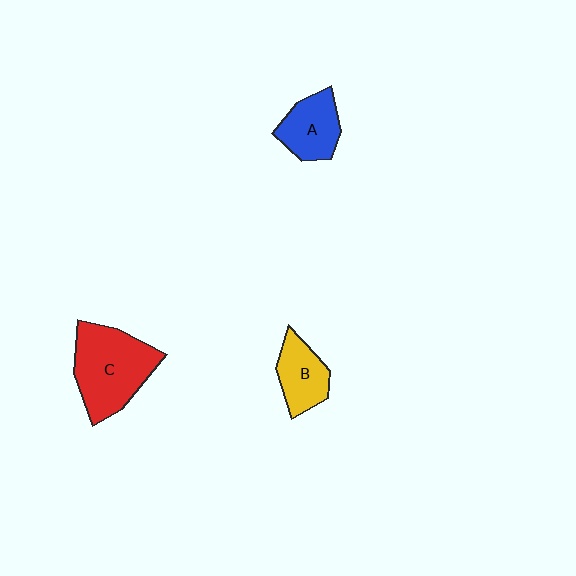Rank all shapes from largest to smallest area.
From largest to smallest: C (red), A (blue), B (yellow).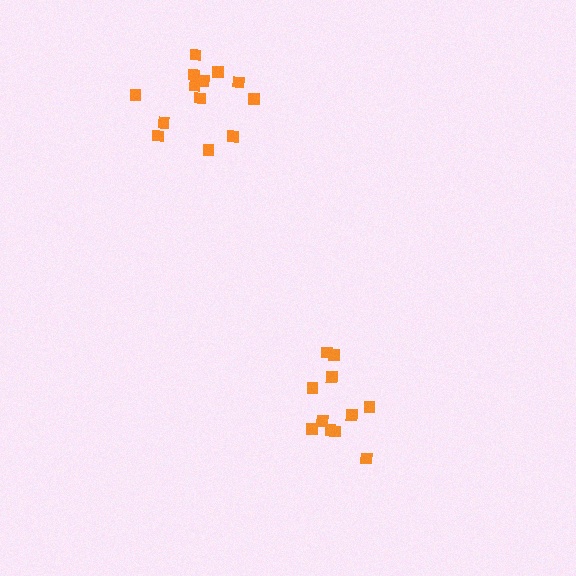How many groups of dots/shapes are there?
There are 2 groups.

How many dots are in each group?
Group 1: 11 dots, Group 2: 14 dots (25 total).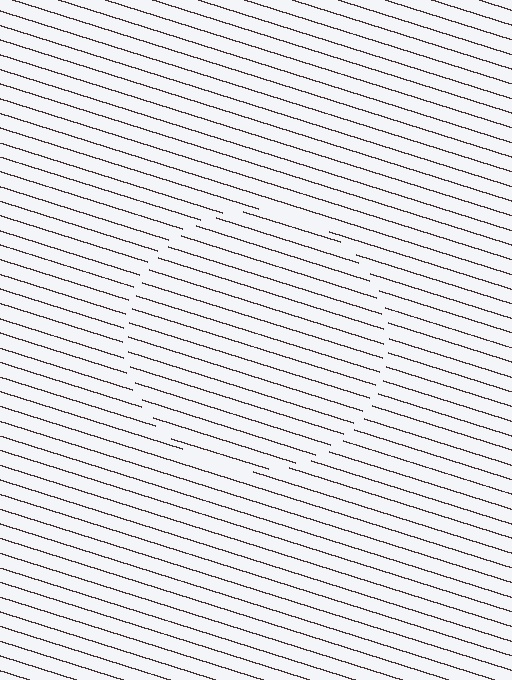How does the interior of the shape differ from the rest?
The interior of the shape contains the same grating, shifted by half a period — the contour is defined by the phase discontinuity where line-ends from the inner and outer gratings abut.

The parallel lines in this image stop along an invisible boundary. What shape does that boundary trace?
An illusory circle. The interior of the shape contains the same grating, shifted by half a period — the contour is defined by the phase discontinuity where line-ends from the inner and outer gratings abut.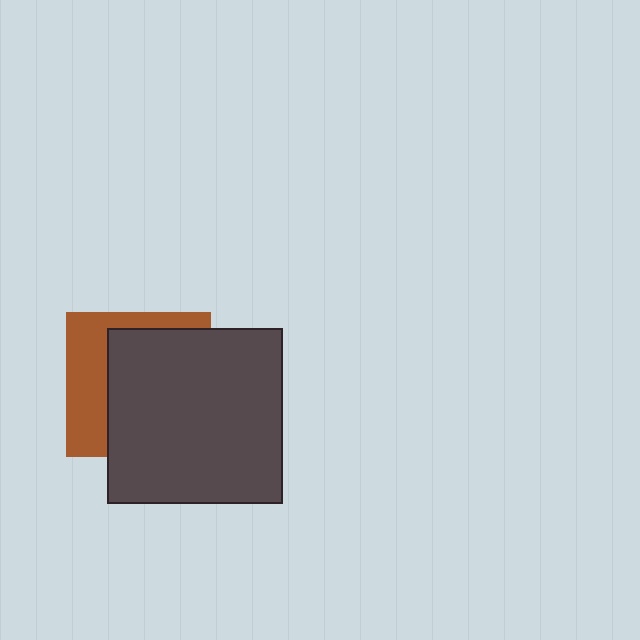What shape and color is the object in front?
The object in front is a dark gray square.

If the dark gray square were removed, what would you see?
You would see the complete brown square.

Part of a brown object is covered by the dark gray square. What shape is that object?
It is a square.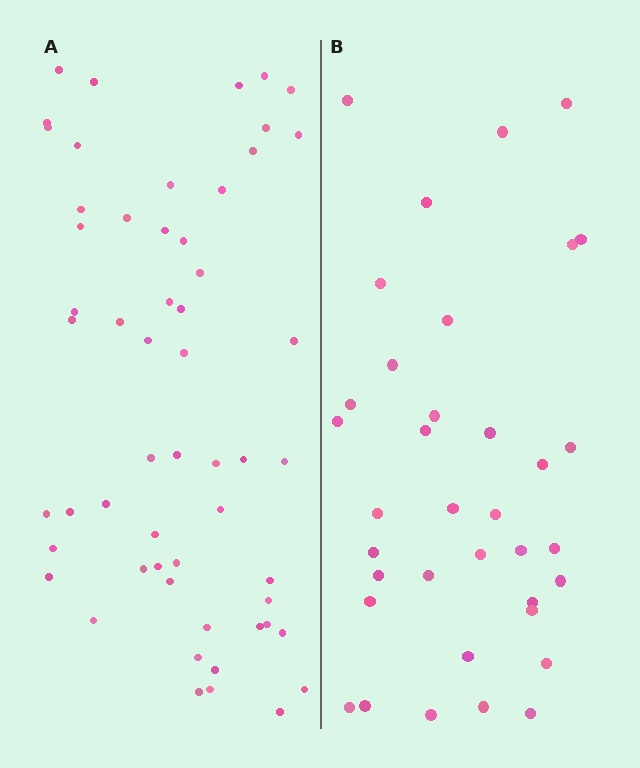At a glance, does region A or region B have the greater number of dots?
Region A (the left region) has more dots.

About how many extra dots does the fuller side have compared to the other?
Region A has approximately 20 more dots than region B.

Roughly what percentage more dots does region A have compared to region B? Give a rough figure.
About 55% more.